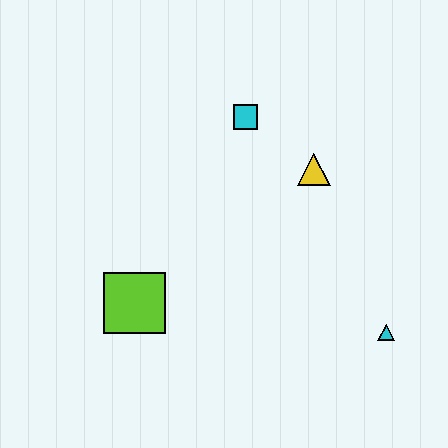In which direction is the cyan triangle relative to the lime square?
The cyan triangle is to the right of the lime square.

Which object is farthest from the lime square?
The cyan triangle is farthest from the lime square.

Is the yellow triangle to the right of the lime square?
Yes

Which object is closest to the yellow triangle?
The cyan square is closest to the yellow triangle.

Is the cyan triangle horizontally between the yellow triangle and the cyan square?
No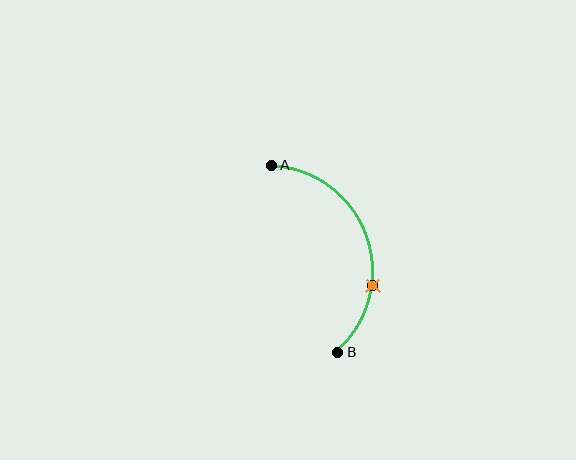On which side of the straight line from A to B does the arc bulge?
The arc bulges to the right of the straight line connecting A and B.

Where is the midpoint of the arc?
The arc midpoint is the point on the curve farthest from the straight line joining A and B. It sits to the right of that line.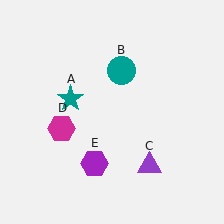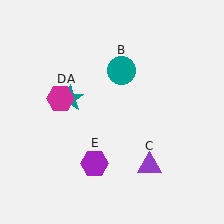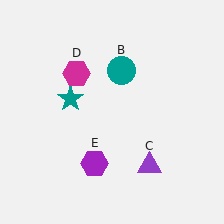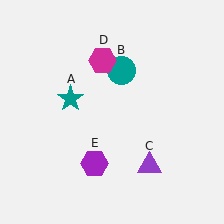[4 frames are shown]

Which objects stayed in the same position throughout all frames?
Teal star (object A) and teal circle (object B) and purple triangle (object C) and purple hexagon (object E) remained stationary.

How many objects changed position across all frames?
1 object changed position: magenta hexagon (object D).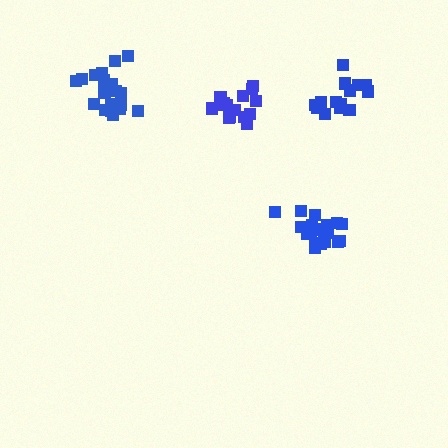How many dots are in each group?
Group 1: 21 dots, Group 2: 15 dots, Group 3: 16 dots, Group 4: 19 dots (71 total).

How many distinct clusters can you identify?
There are 4 distinct clusters.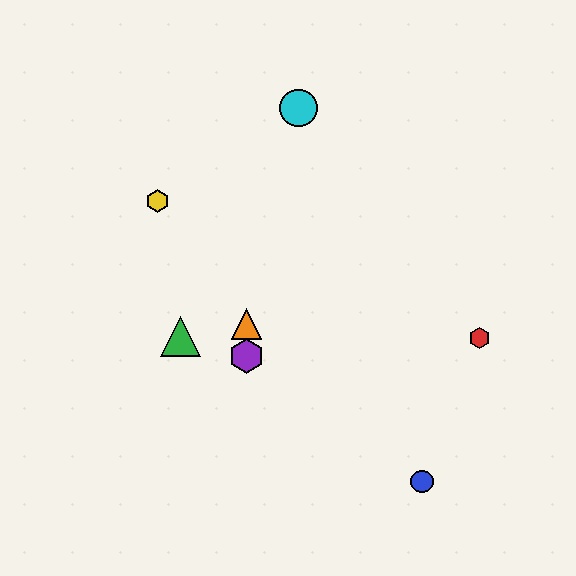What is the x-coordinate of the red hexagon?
The red hexagon is at x≈479.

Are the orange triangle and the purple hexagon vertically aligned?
Yes, both are at x≈247.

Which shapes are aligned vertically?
The purple hexagon, the orange triangle are aligned vertically.